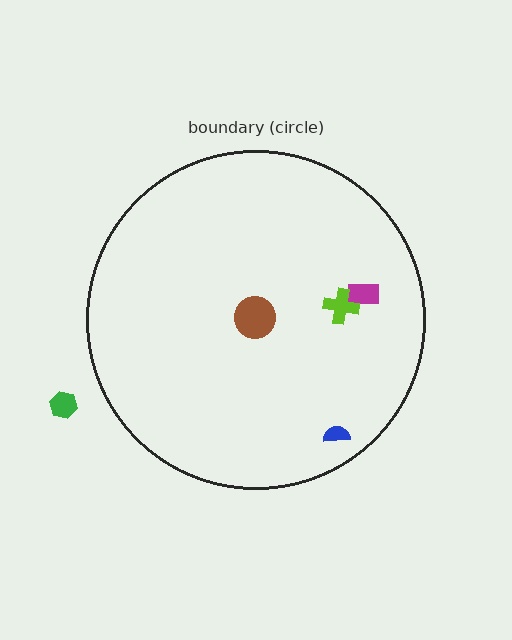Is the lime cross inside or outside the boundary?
Inside.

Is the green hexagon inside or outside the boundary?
Outside.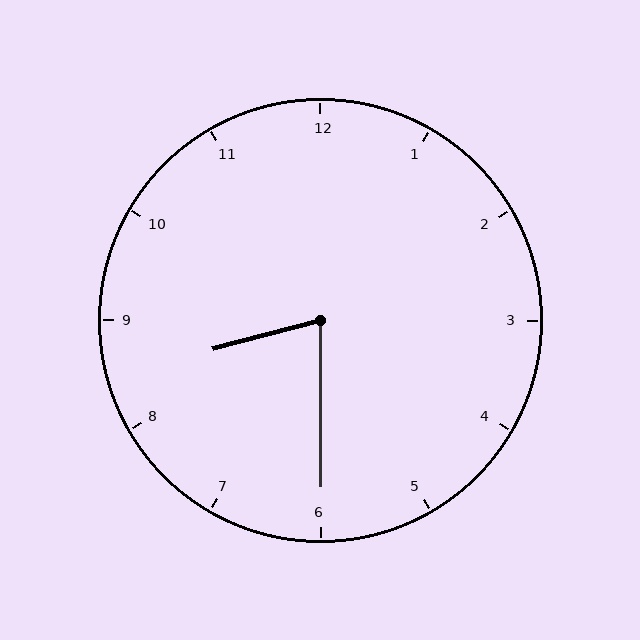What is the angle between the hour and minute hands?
Approximately 75 degrees.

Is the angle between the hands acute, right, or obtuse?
It is acute.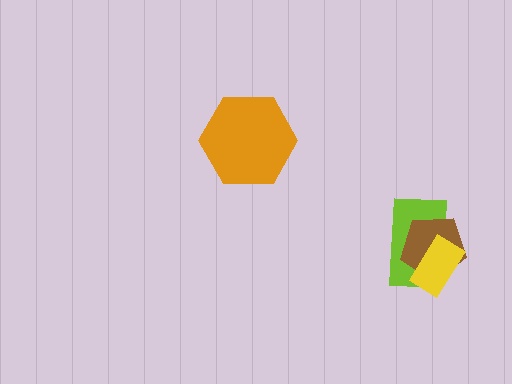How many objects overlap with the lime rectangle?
2 objects overlap with the lime rectangle.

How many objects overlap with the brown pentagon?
2 objects overlap with the brown pentagon.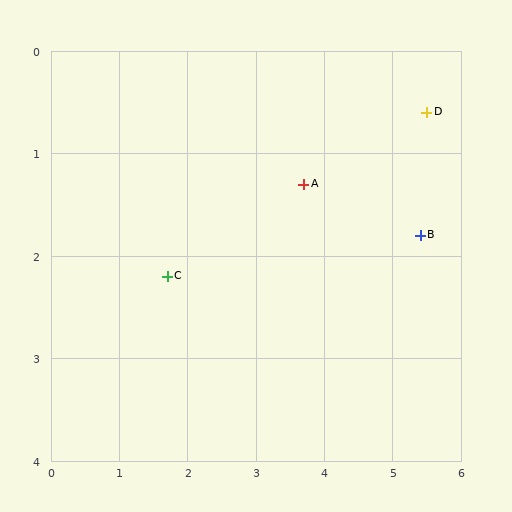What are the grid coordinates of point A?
Point A is at approximately (3.7, 1.3).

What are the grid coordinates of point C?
Point C is at approximately (1.7, 2.2).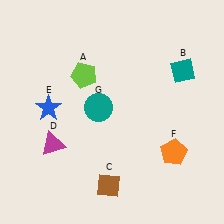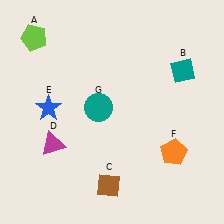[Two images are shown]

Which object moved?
The lime pentagon (A) moved left.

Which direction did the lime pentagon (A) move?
The lime pentagon (A) moved left.